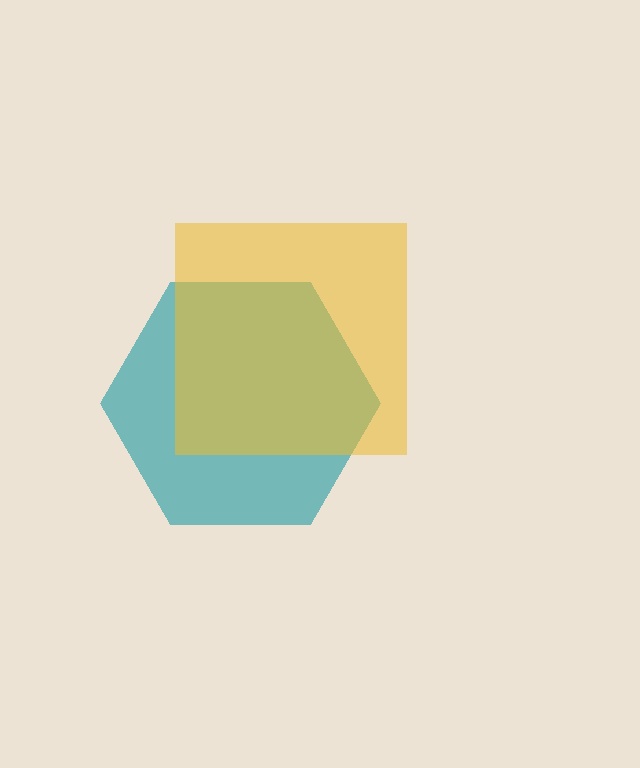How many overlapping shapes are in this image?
There are 2 overlapping shapes in the image.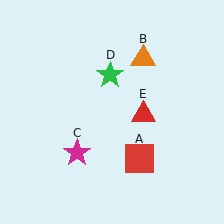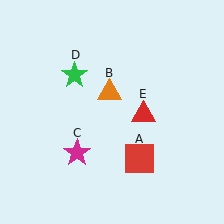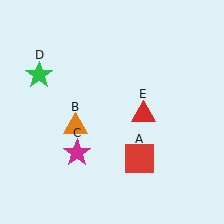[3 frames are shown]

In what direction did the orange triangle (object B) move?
The orange triangle (object B) moved down and to the left.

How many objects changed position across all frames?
2 objects changed position: orange triangle (object B), green star (object D).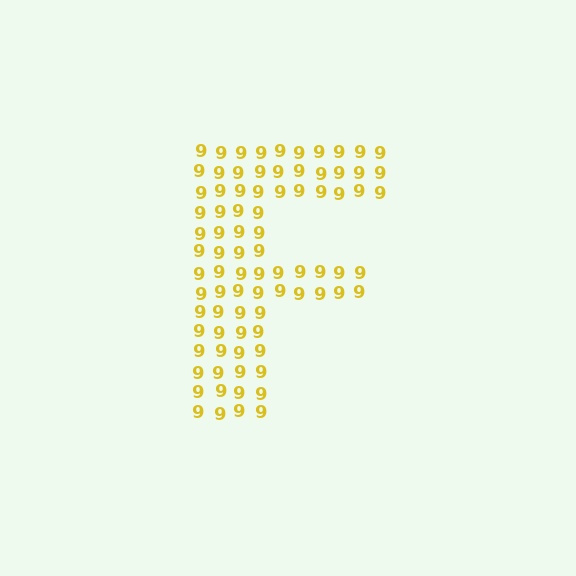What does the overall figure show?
The overall figure shows the letter F.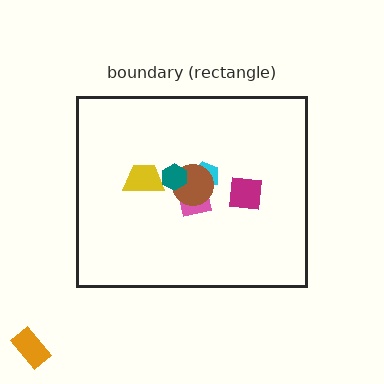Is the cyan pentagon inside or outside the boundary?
Inside.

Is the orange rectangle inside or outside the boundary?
Outside.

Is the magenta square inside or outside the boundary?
Inside.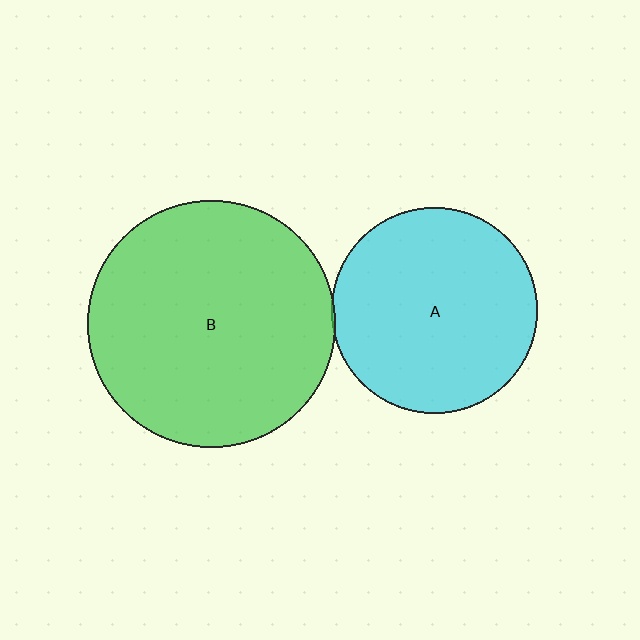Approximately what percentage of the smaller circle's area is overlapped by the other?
Approximately 5%.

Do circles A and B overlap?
Yes.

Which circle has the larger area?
Circle B (green).